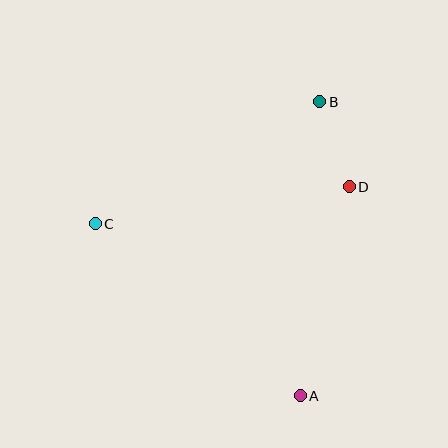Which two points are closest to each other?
Points B and D are closest to each other.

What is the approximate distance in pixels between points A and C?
The distance between A and C is approximately 267 pixels.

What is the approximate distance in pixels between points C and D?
The distance between C and D is approximately 256 pixels.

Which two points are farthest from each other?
Points A and B are farthest from each other.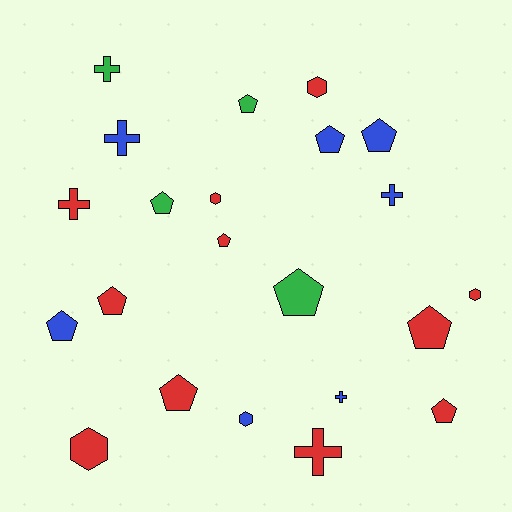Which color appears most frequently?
Red, with 11 objects.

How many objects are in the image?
There are 22 objects.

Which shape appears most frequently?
Pentagon, with 11 objects.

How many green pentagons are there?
There are 3 green pentagons.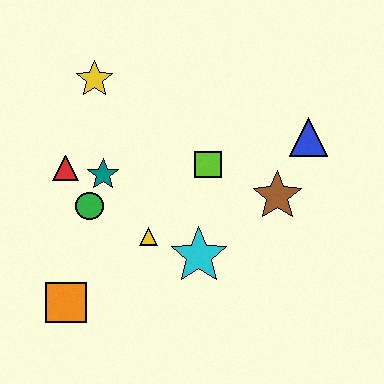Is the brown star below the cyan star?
No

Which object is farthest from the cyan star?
The yellow star is farthest from the cyan star.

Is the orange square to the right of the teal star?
No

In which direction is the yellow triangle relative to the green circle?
The yellow triangle is to the right of the green circle.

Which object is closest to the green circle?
The teal star is closest to the green circle.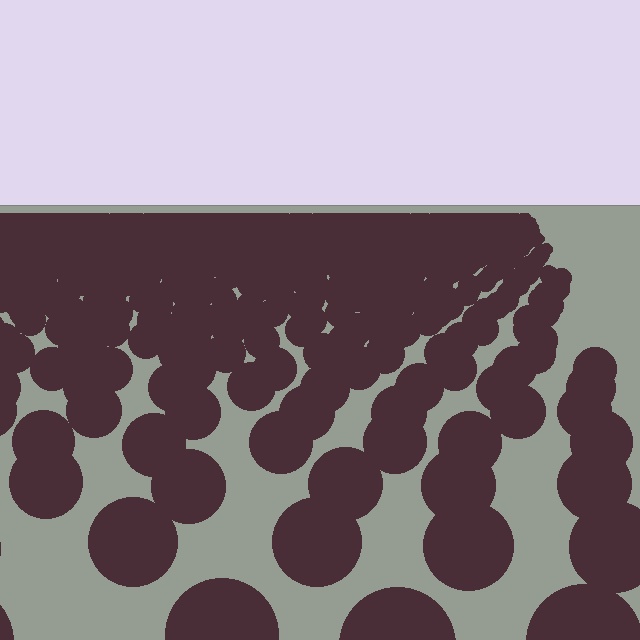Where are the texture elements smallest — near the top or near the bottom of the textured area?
Near the top.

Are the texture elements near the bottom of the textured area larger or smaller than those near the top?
Larger. Near the bottom, elements are closer to the viewer and appear at a bigger on-screen size.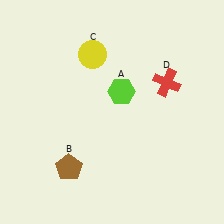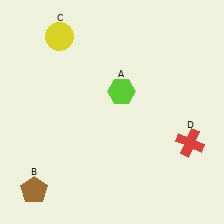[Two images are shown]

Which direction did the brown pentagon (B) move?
The brown pentagon (B) moved left.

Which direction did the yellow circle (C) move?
The yellow circle (C) moved left.